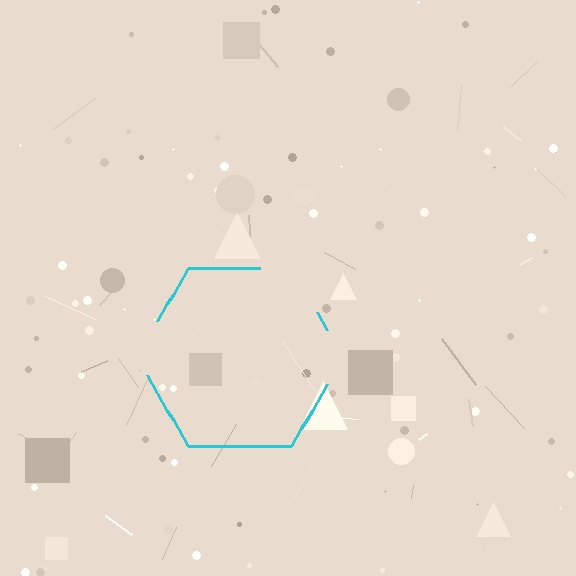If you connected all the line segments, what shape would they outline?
They would outline a hexagon.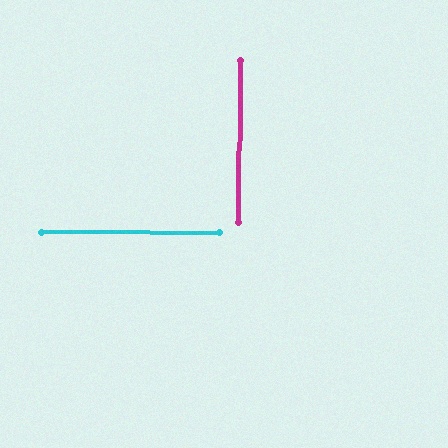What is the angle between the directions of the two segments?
Approximately 89 degrees.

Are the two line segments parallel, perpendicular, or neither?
Perpendicular — they meet at approximately 89°.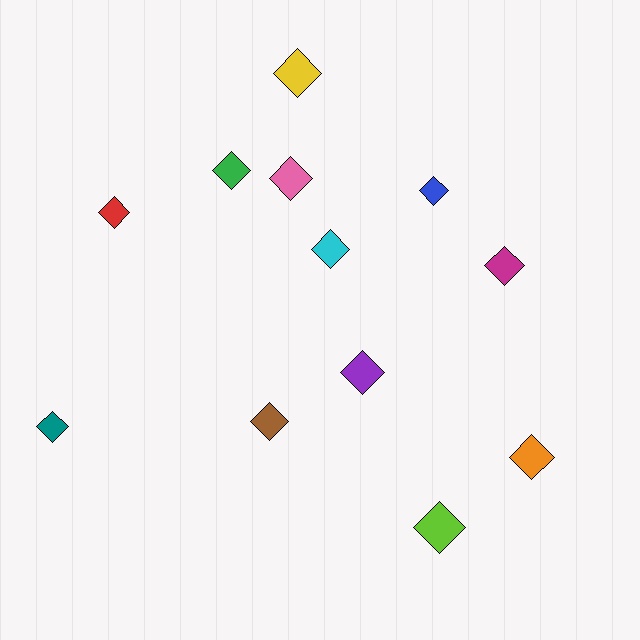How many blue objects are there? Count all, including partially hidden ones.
There is 1 blue object.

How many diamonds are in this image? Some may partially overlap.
There are 12 diamonds.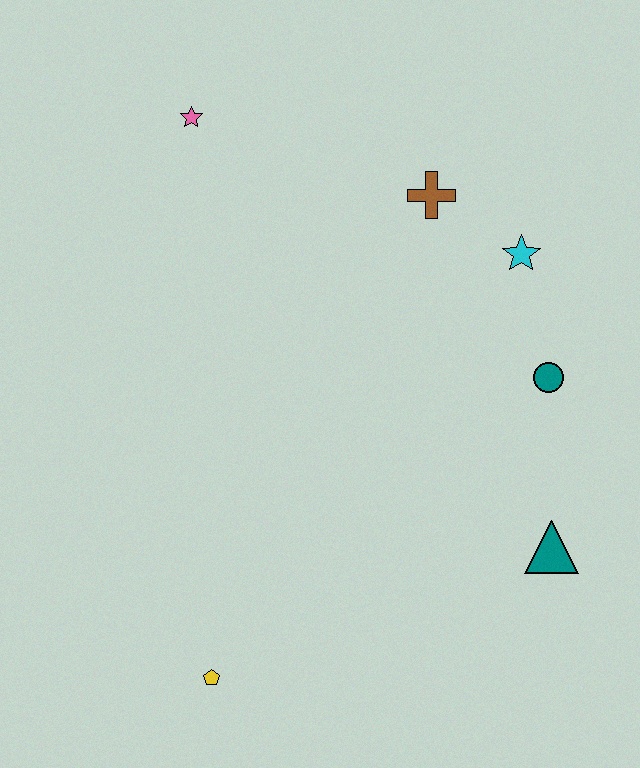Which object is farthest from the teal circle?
The yellow pentagon is farthest from the teal circle.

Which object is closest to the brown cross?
The cyan star is closest to the brown cross.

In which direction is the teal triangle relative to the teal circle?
The teal triangle is below the teal circle.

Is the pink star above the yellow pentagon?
Yes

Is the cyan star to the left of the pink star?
No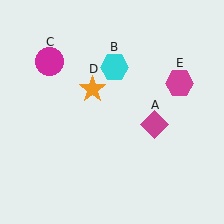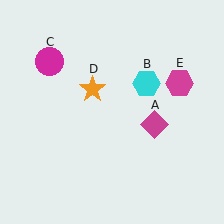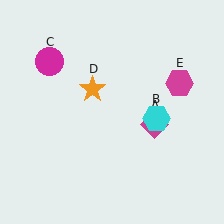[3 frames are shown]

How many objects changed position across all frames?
1 object changed position: cyan hexagon (object B).